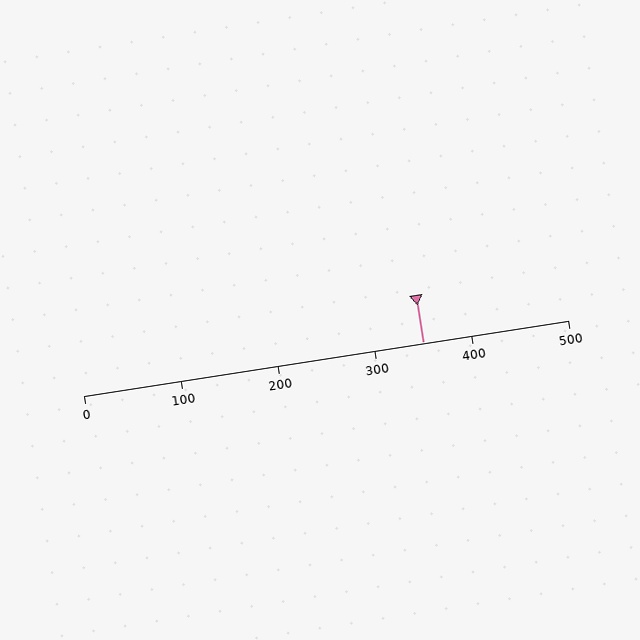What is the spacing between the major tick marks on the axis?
The major ticks are spaced 100 apart.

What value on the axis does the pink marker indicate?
The marker indicates approximately 350.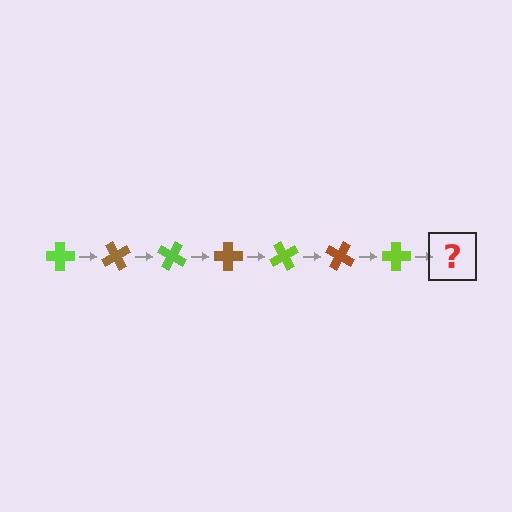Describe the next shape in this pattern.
It should be a brown cross, rotated 420 degrees from the start.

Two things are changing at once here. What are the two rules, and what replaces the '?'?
The two rules are that it rotates 60 degrees each step and the color cycles through lime and brown. The '?' should be a brown cross, rotated 420 degrees from the start.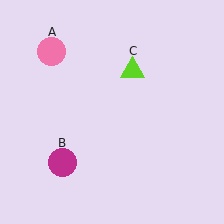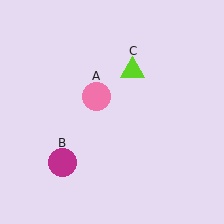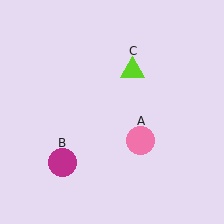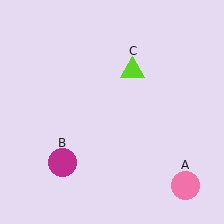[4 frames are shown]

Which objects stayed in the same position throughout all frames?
Magenta circle (object B) and lime triangle (object C) remained stationary.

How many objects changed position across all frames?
1 object changed position: pink circle (object A).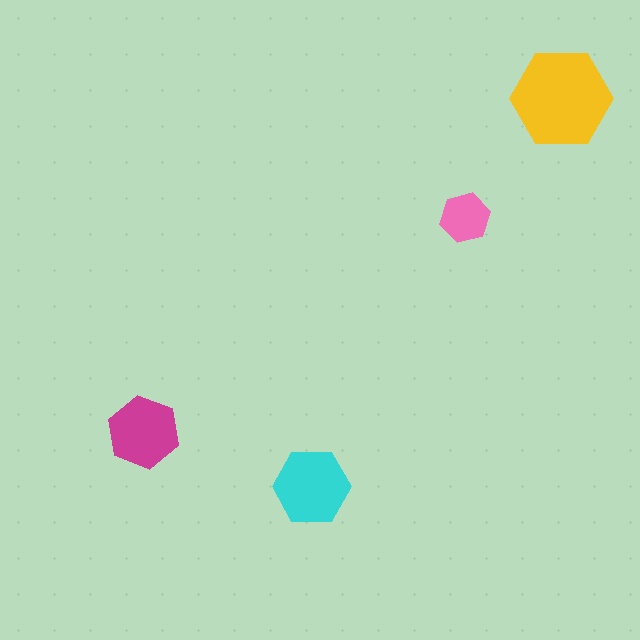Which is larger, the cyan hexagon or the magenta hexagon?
The cyan one.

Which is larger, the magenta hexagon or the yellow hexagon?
The yellow one.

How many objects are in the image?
There are 4 objects in the image.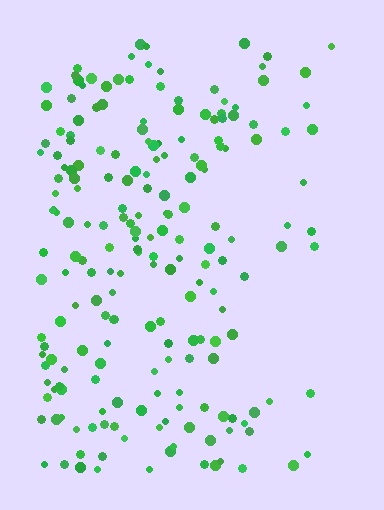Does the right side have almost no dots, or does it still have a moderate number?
Still a moderate number, just noticeably fewer than the left.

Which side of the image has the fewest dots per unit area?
The right.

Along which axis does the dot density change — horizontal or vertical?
Horizontal.